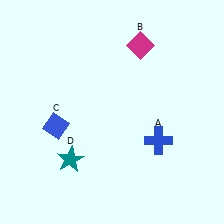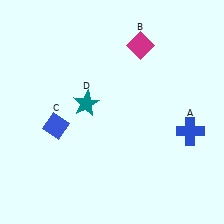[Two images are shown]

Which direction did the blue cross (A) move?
The blue cross (A) moved right.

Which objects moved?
The objects that moved are: the blue cross (A), the teal star (D).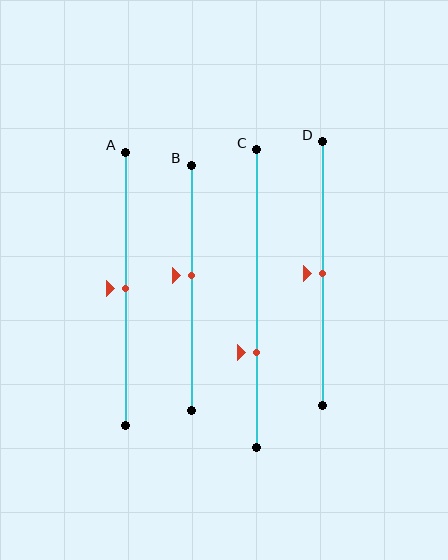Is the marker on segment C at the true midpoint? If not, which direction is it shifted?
No, the marker on segment C is shifted downward by about 18% of the segment length.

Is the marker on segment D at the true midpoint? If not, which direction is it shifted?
Yes, the marker on segment D is at the true midpoint.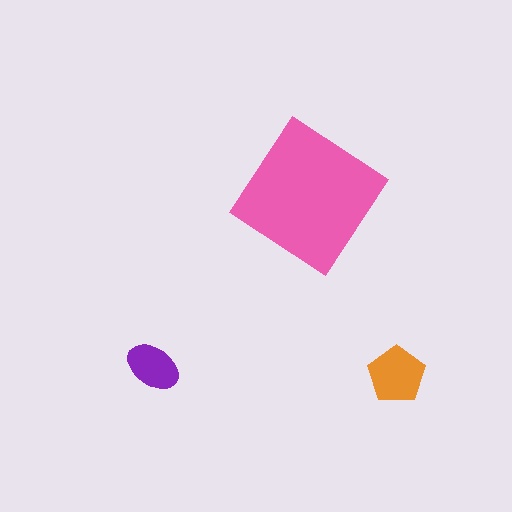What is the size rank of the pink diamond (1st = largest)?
1st.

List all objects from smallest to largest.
The purple ellipse, the orange pentagon, the pink diamond.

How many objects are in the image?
There are 3 objects in the image.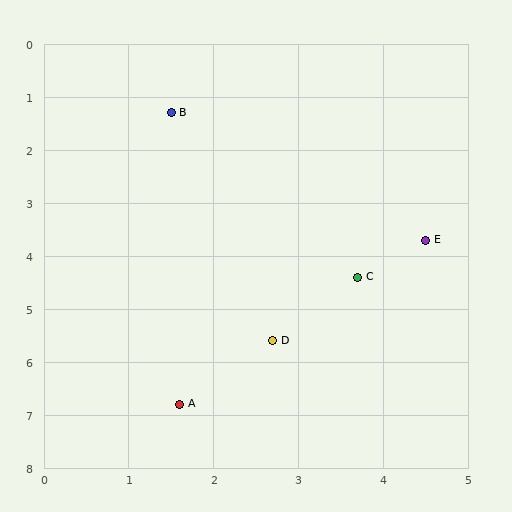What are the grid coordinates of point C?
Point C is at approximately (3.7, 4.4).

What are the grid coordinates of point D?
Point D is at approximately (2.7, 5.6).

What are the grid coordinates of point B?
Point B is at approximately (1.5, 1.3).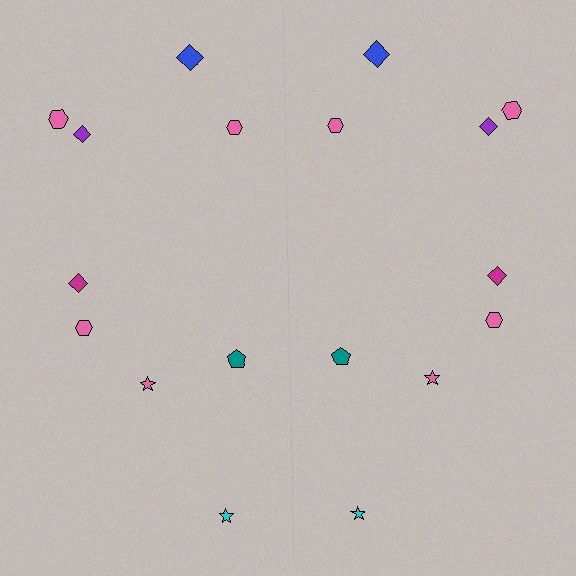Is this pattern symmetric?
Yes, this pattern has bilateral (reflection) symmetry.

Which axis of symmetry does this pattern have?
The pattern has a vertical axis of symmetry running through the center of the image.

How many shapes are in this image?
There are 18 shapes in this image.